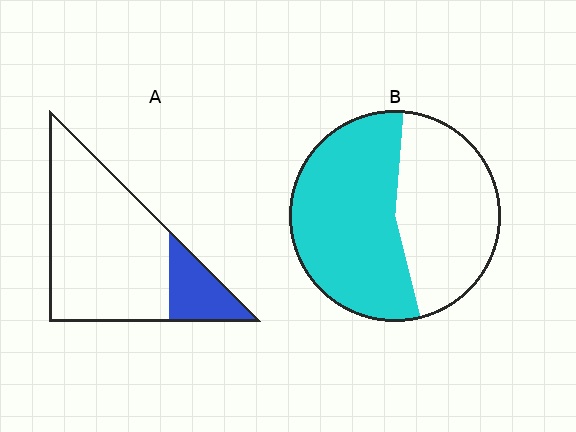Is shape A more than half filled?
No.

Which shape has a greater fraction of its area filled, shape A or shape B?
Shape B.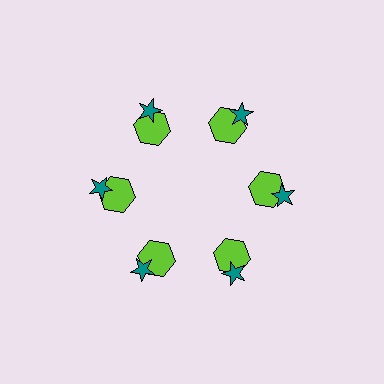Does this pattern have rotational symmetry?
Yes, this pattern has 6-fold rotational symmetry. It looks the same after rotating 60 degrees around the center.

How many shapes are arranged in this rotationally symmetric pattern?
There are 12 shapes, arranged in 6 groups of 2.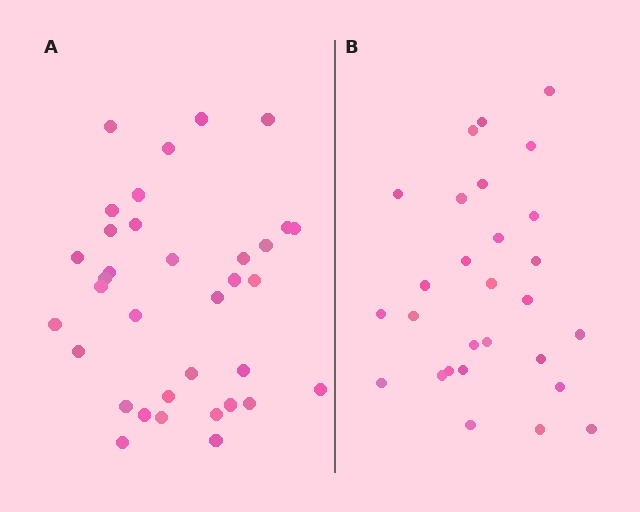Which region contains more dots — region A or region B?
Region A (the left region) has more dots.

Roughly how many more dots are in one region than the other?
Region A has roughly 8 or so more dots than region B.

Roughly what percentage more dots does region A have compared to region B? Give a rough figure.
About 25% more.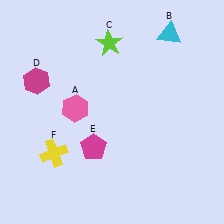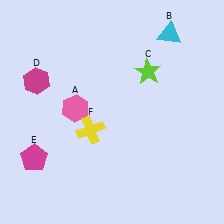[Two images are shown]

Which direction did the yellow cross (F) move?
The yellow cross (F) moved right.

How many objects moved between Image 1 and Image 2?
3 objects moved between the two images.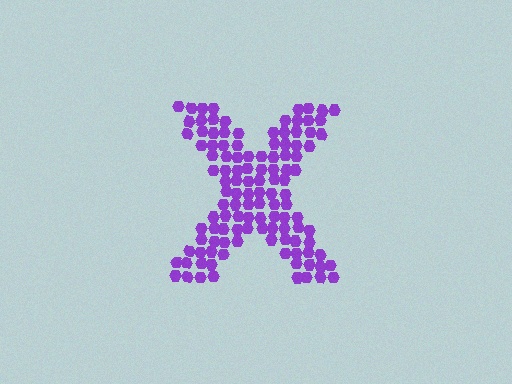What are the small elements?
The small elements are hexagons.